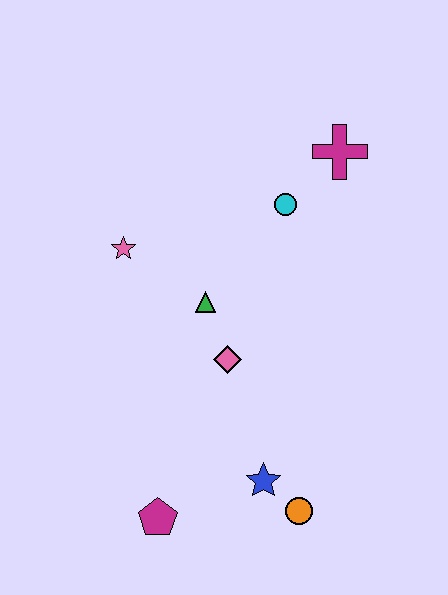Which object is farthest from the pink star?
The orange circle is farthest from the pink star.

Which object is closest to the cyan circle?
The magenta cross is closest to the cyan circle.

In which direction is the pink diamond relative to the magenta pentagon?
The pink diamond is above the magenta pentagon.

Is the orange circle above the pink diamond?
No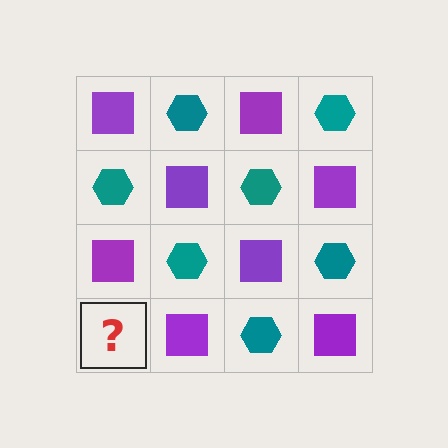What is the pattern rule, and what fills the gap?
The rule is that it alternates purple square and teal hexagon in a checkerboard pattern. The gap should be filled with a teal hexagon.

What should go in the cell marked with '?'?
The missing cell should contain a teal hexagon.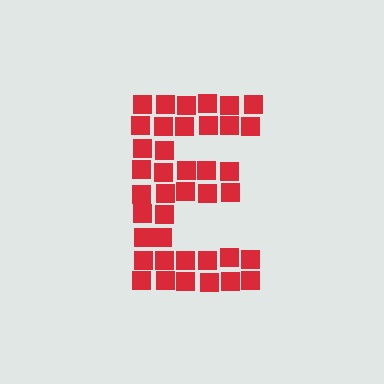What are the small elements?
The small elements are squares.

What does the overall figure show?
The overall figure shows the letter E.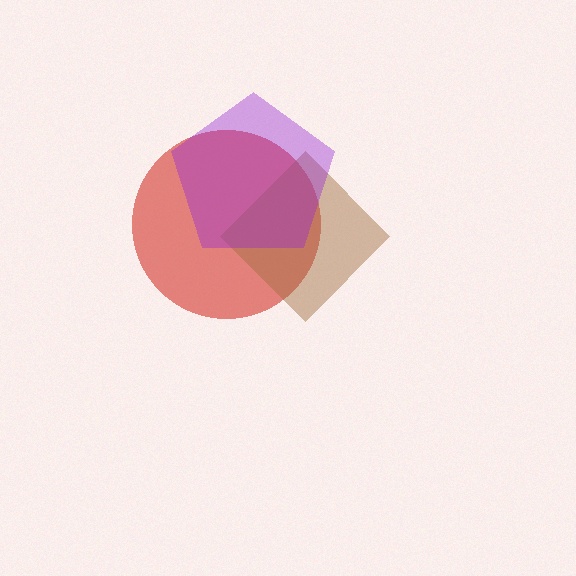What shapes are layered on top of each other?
The layered shapes are: a red circle, a brown diamond, a purple pentagon.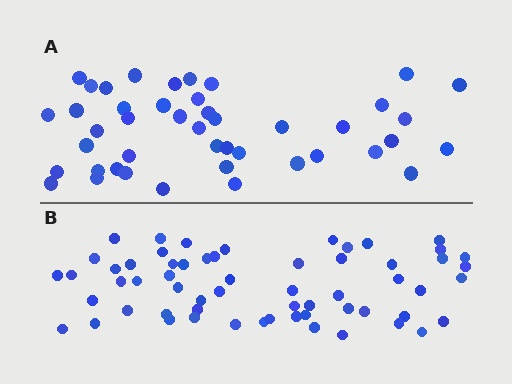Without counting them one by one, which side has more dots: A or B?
Region B (the bottom region) has more dots.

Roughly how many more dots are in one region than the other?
Region B has approximately 15 more dots than region A.